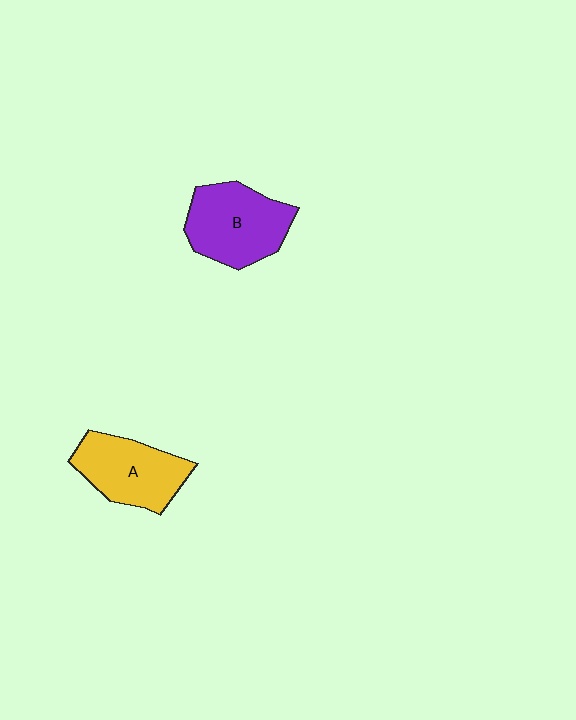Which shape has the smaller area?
Shape A (yellow).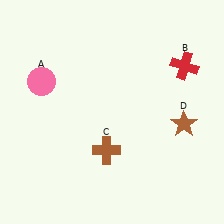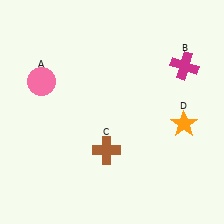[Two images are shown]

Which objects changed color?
B changed from red to magenta. D changed from brown to orange.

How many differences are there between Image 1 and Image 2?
There are 2 differences between the two images.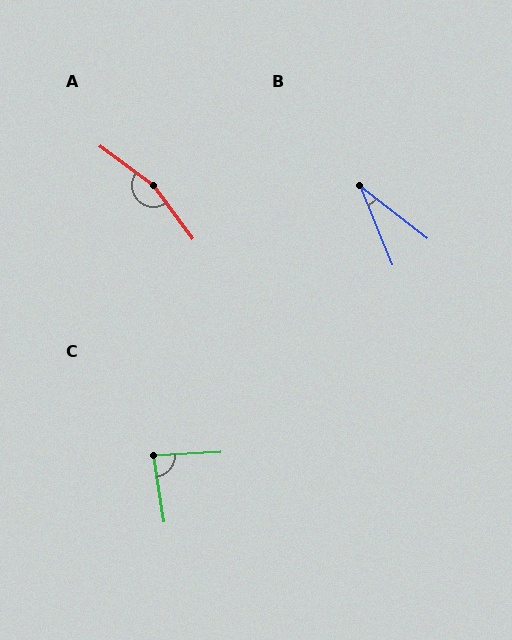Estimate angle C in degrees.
Approximately 84 degrees.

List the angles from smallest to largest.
B (30°), C (84°), A (163°).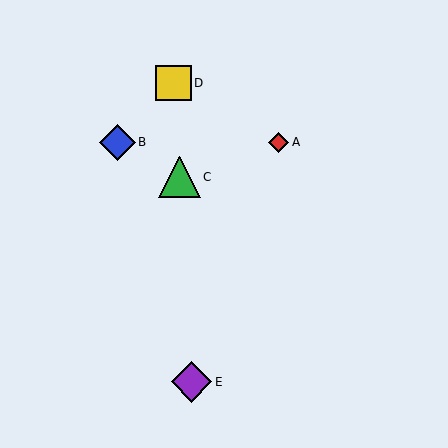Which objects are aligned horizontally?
Objects A, B are aligned horizontally.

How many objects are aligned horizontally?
2 objects (A, B) are aligned horizontally.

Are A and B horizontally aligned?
Yes, both are at y≈142.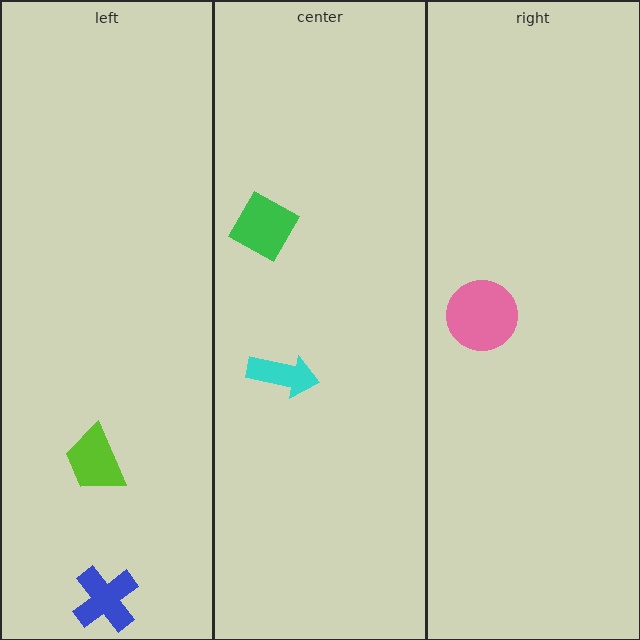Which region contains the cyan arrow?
The center region.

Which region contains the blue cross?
The left region.